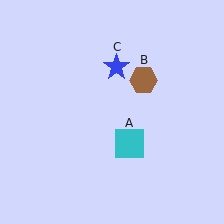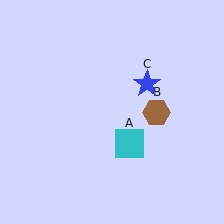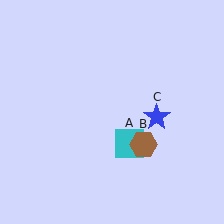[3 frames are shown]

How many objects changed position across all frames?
2 objects changed position: brown hexagon (object B), blue star (object C).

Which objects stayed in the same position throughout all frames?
Cyan square (object A) remained stationary.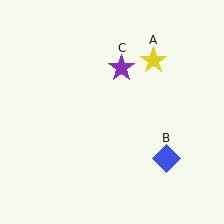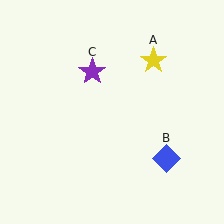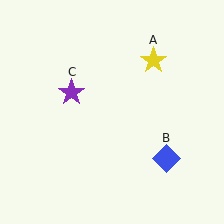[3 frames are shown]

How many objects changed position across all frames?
1 object changed position: purple star (object C).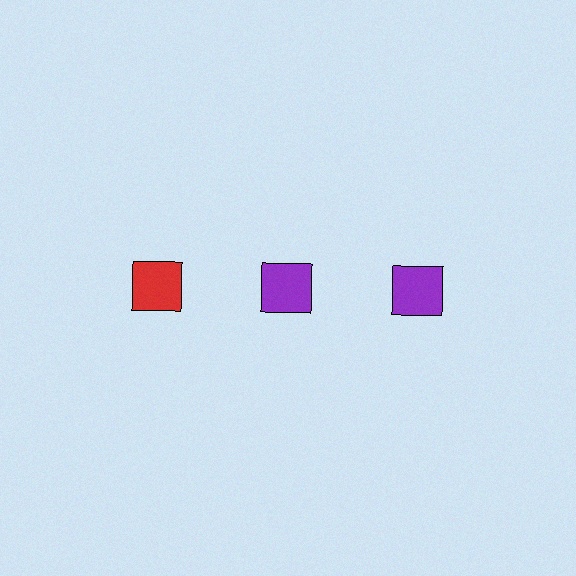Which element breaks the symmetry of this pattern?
The red square in the top row, leftmost column breaks the symmetry. All other shapes are purple squares.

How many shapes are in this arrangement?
There are 3 shapes arranged in a grid pattern.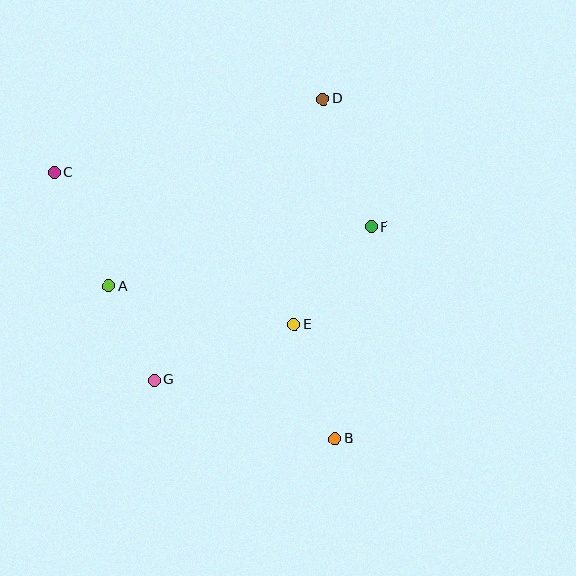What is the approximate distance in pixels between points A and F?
The distance between A and F is approximately 269 pixels.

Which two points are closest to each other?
Points A and G are closest to each other.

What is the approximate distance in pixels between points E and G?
The distance between E and G is approximately 150 pixels.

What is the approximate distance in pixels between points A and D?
The distance between A and D is approximately 285 pixels.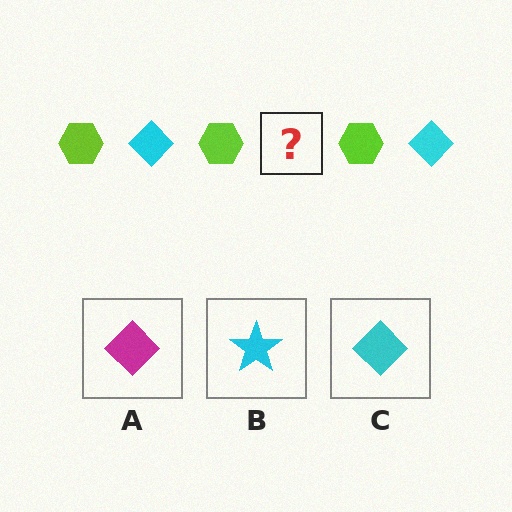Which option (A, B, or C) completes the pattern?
C.